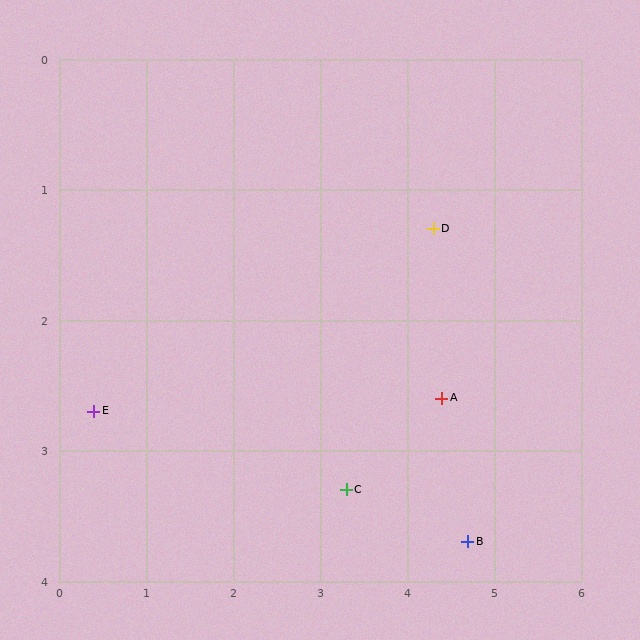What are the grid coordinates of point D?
Point D is at approximately (4.3, 1.3).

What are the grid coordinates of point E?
Point E is at approximately (0.4, 2.7).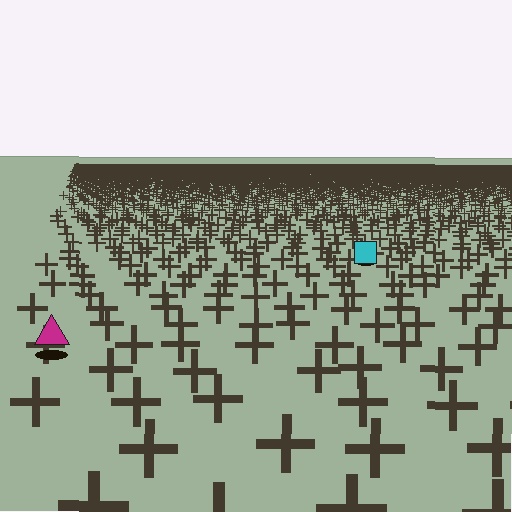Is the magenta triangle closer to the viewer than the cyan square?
Yes. The magenta triangle is closer — you can tell from the texture gradient: the ground texture is coarser near it.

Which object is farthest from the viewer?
The cyan square is farthest from the viewer. It appears smaller and the ground texture around it is denser.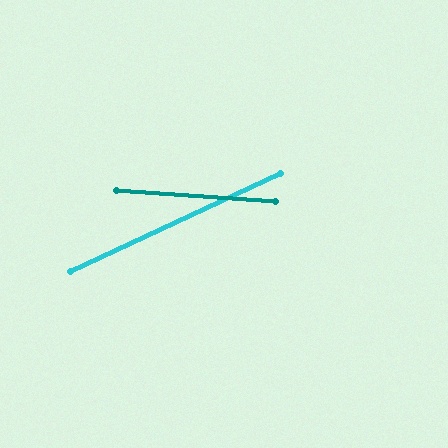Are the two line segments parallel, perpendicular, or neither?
Neither parallel nor perpendicular — they differ by about 29°.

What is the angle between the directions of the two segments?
Approximately 29 degrees.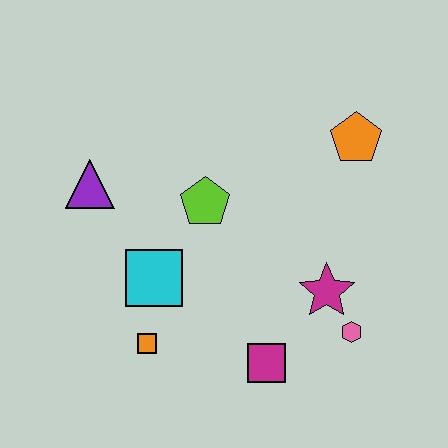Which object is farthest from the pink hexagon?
The purple triangle is farthest from the pink hexagon.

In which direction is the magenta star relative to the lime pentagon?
The magenta star is to the right of the lime pentagon.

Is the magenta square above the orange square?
No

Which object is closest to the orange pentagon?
The magenta star is closest to the orange pentagon.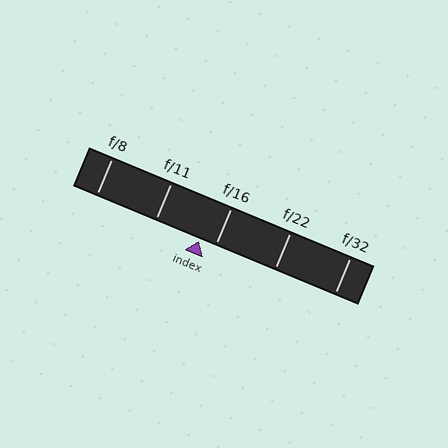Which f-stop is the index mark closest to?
The index mark is closest to f/16.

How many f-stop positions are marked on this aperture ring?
There are 5 f-stop positions marked.